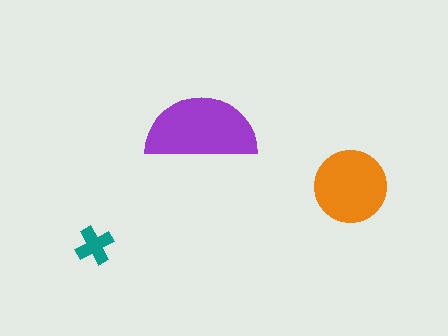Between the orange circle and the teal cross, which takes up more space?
The orange circle.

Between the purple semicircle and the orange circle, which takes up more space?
The purple semicircle.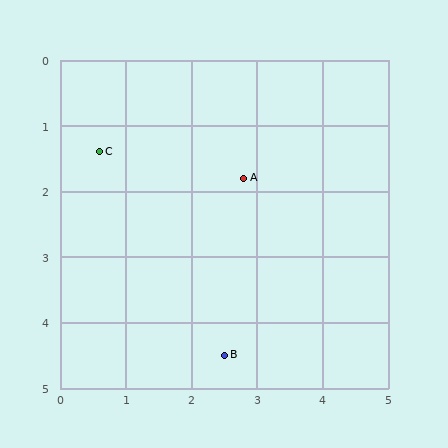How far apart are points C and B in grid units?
Points C and B are about 3.6 grid units apart.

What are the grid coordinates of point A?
Point A is at approximately (2.8, 1.8).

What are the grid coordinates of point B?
Point B is at approximately (2.5, 4.5).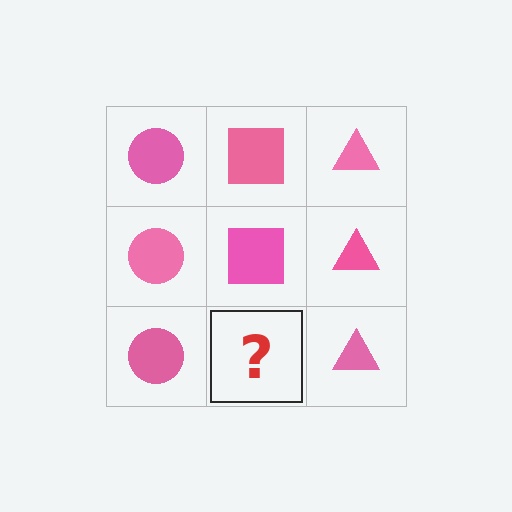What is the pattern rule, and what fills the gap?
The rule is that each column has a consistent shape. The gap should be filled with a pink square.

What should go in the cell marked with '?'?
The missing cell should contain a pink square.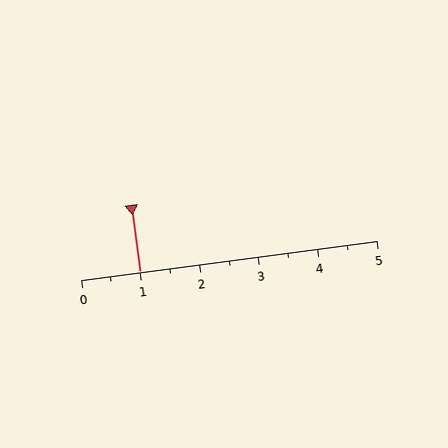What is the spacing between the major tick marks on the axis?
The major ticks are spaced 1 apart.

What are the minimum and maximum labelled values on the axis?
The axis runs from 0 to 5.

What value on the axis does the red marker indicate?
The marker indicates approximately 1.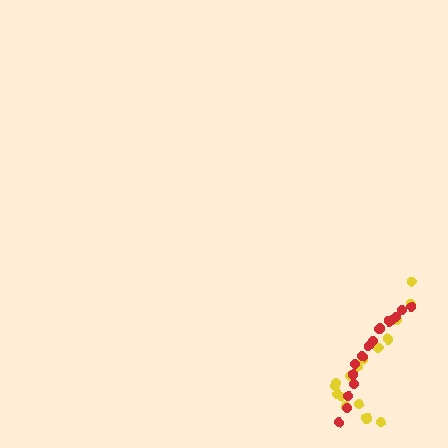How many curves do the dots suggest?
There are 2 distinct paths.